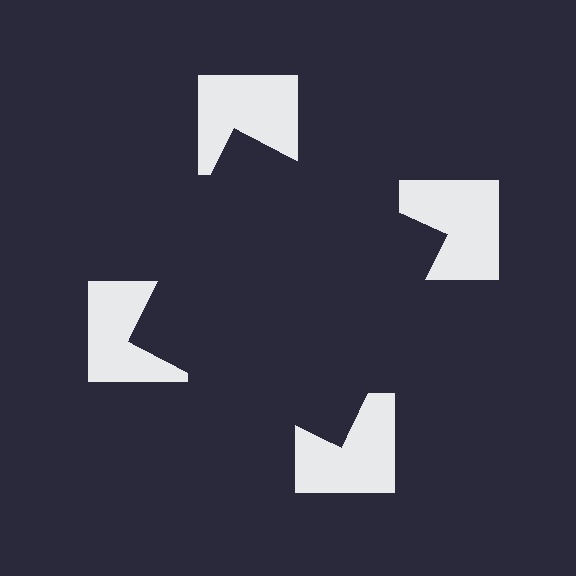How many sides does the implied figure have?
4 sides.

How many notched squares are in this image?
There are 4 — one at each vertex of the illusory square.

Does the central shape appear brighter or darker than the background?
It typically appears slightly darker than the background, even though no actual brightness change is drawn.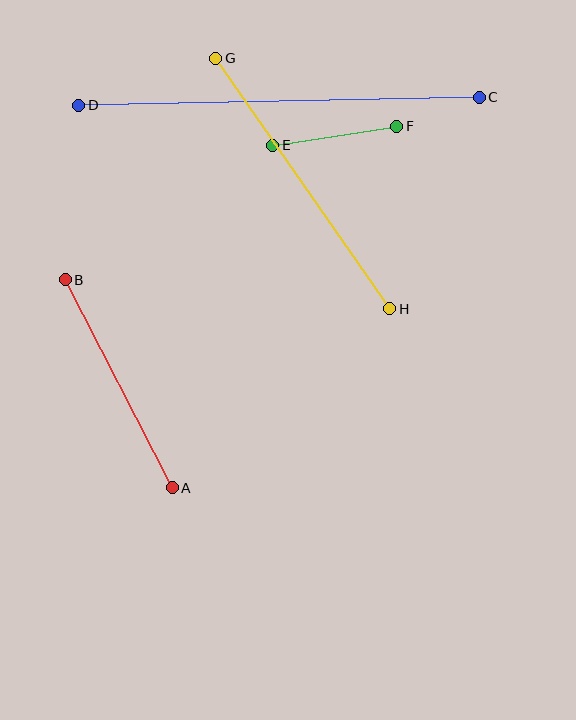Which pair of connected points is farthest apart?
Points C and D are farthest apart.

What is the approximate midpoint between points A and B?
The midpoint is at approximately (119, 384) pixels.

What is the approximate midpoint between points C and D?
The midpoint is at approximately (279, 101) pixels.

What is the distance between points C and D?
The distance is approximately 400 pixels.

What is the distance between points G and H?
The distance is approximately 305 pixels.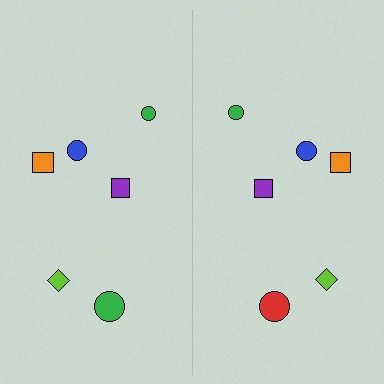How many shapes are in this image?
There are 12 shapes in this image.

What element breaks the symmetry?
The red circle on the right side breaks the symmetry — its mirror counterpart is green.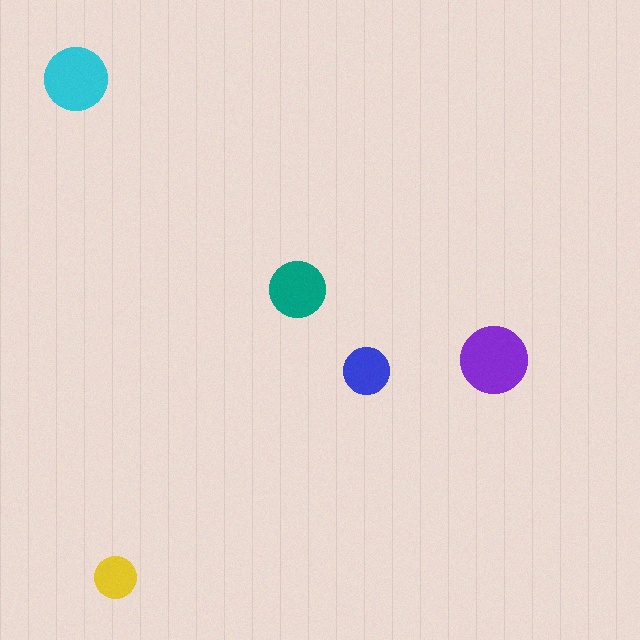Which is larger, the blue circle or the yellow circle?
The blue one.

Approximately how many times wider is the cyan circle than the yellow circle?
About 1.5 times wider.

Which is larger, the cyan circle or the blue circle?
The cyan one.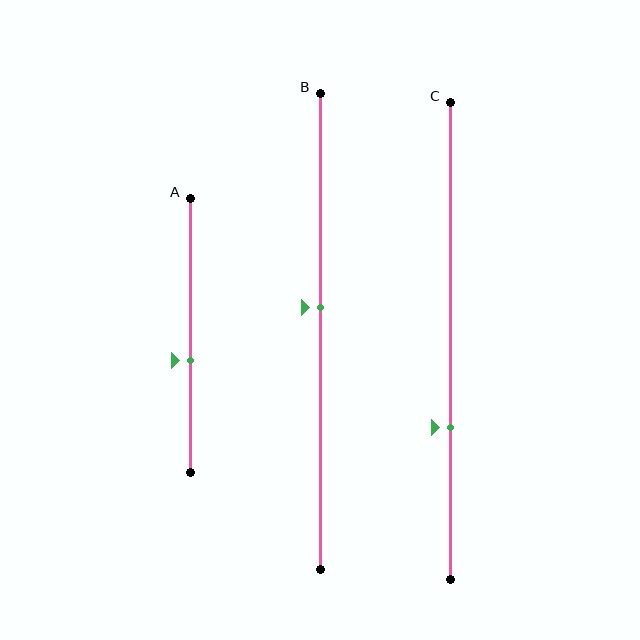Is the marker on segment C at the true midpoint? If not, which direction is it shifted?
No, the marker on segment C is shifted downward by about 18% of the segment length.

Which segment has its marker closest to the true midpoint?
Segment B has its marker closest to the true midpoint.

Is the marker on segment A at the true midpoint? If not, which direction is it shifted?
No, the marker on segment A is shifted downward by about 9% of the segment length.